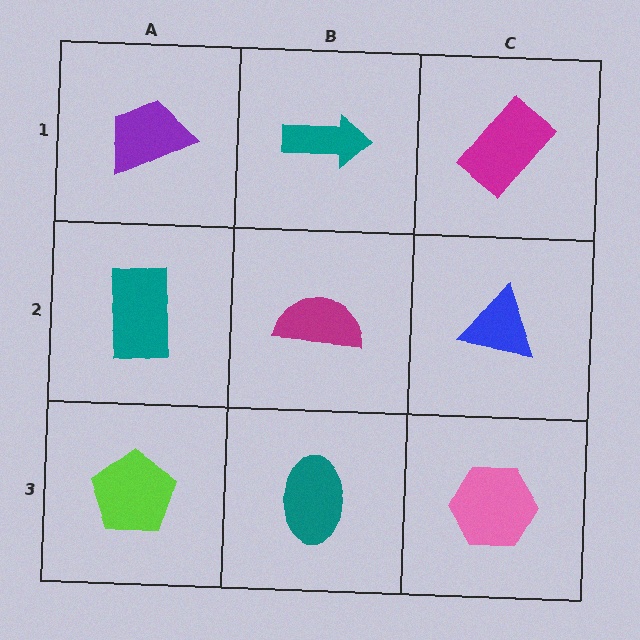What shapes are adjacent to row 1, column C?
A blue triangle (row 2, column C), a teal arrow (row 1, column B).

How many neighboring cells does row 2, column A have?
3.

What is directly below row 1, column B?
A magenta semicircle.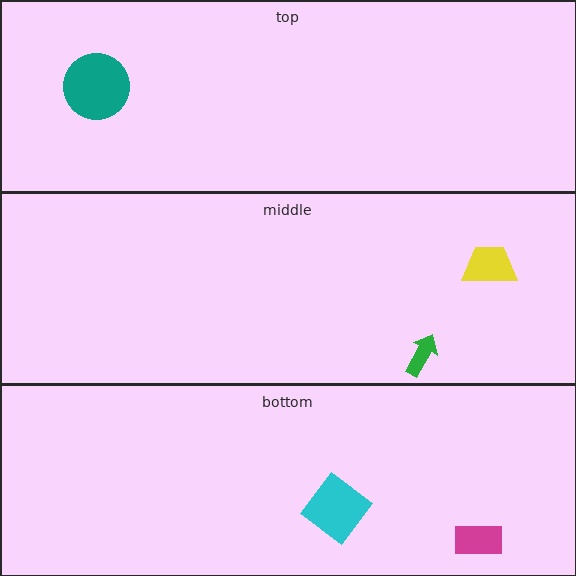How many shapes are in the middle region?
2.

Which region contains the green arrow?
The middle region.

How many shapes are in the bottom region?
2.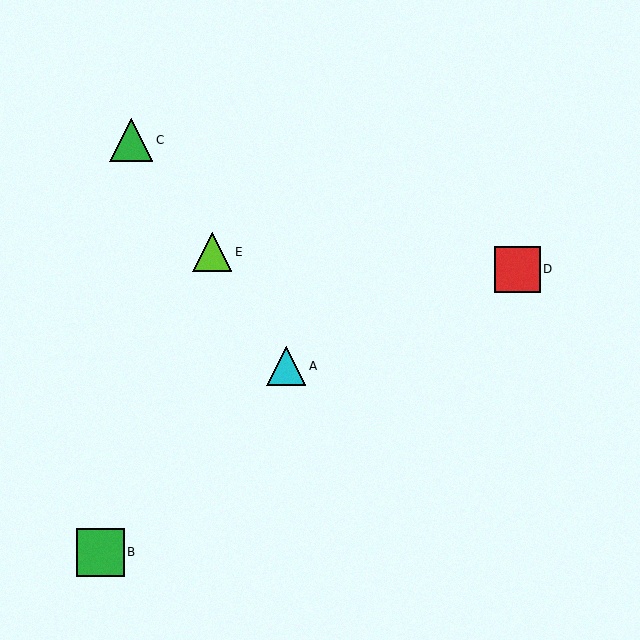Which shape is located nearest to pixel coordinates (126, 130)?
The green triangle (labeled C) at (131, 140) is nearest to that location.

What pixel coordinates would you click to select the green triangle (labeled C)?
Click at (131, 140) to select the green triangle C.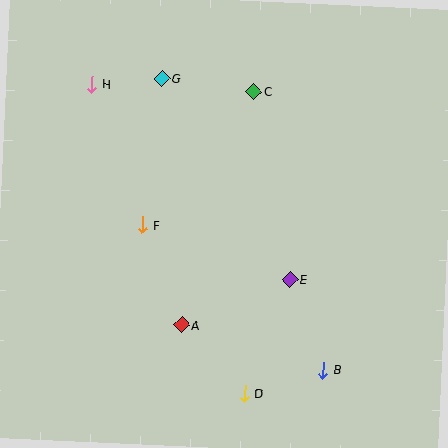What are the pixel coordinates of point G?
Point G is at (162, 78).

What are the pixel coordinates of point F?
Point F is at (143, 225).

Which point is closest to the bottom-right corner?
Point B is closest to the bottom-right corner.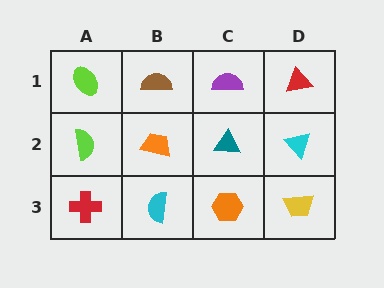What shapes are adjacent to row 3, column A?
A lime semicircle (row 2, column A), a cyan semicircle (row 3, column B).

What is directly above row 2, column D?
A red triangle.